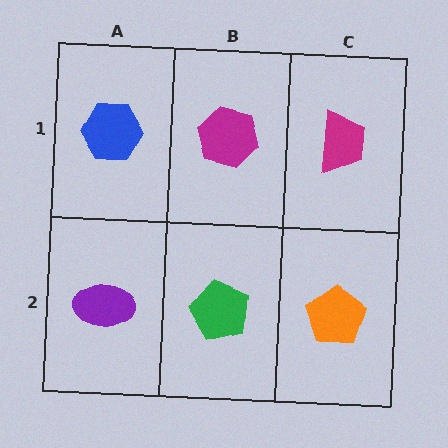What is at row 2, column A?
A purple ellipse.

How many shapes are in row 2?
3 shapes.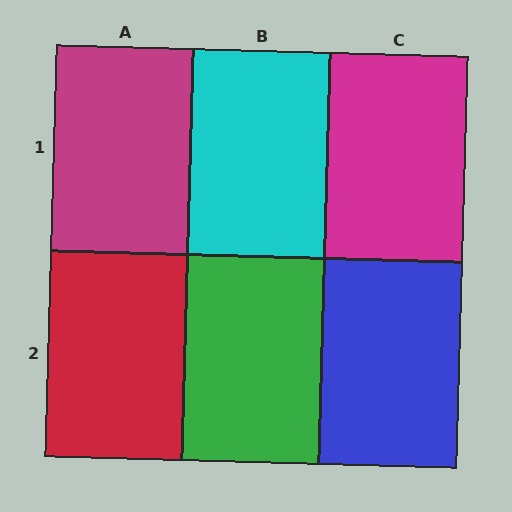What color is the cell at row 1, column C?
Magenta.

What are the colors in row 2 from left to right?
Red, green, blue.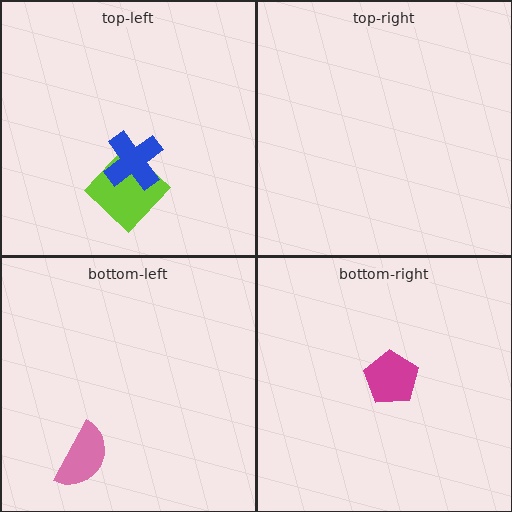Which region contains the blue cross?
The top-left region.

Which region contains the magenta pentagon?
The bottom-right region.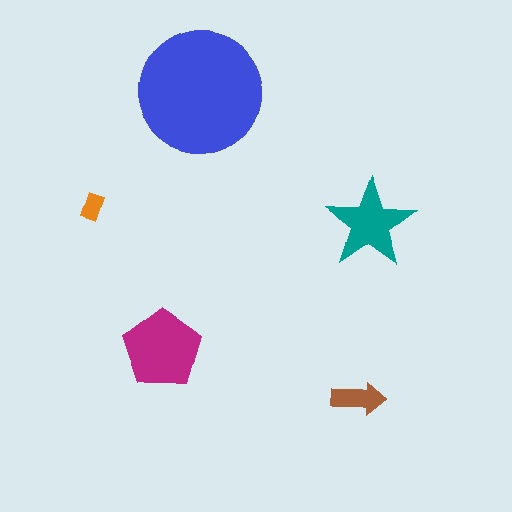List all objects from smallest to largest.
The orange rectangle, the brown arrow, the teal star, the magenta pentagon, the blue circle.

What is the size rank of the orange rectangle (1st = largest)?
5th.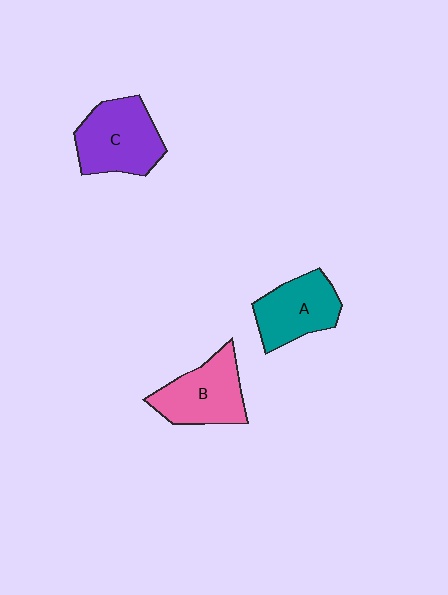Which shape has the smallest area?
Shape A (teal).